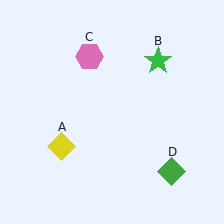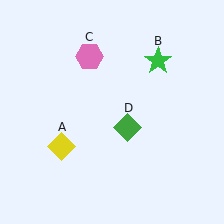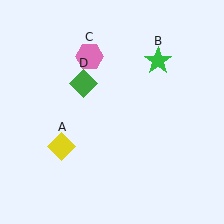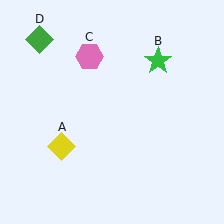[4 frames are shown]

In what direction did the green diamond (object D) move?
The green diamond (object D) moved up and to the left.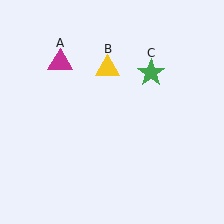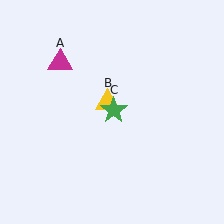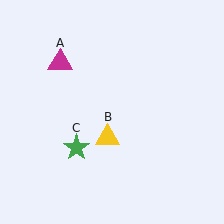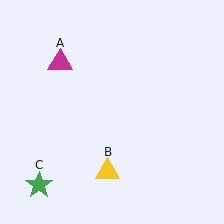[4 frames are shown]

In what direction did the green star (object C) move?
The green star (object C) moved down and to the left.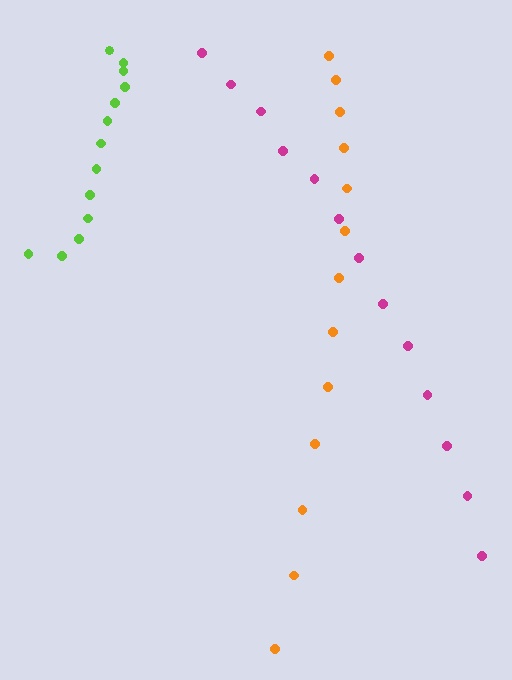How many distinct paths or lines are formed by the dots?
There are 3 distinct paths.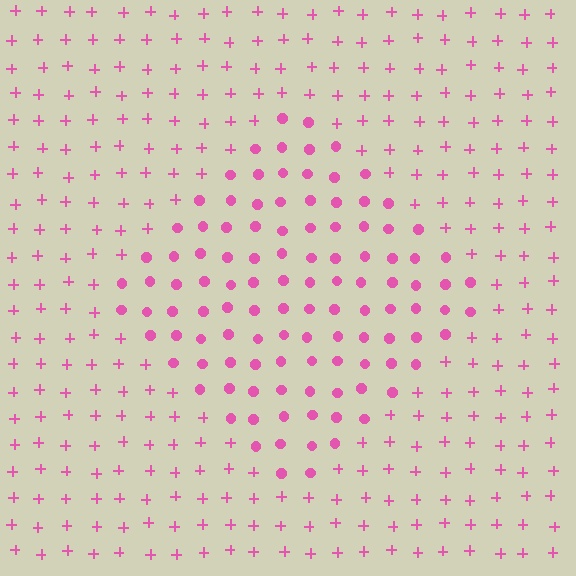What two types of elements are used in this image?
The image uses circles inside the diamond region and plus signs outside it.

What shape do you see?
I see a diamond.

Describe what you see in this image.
The image is filled with small pink elements arranged in a uniform grid. A diamond-shaped region contains circles, while the surrounding area contains plus signs. The boundary is defined purely by the change in element shape.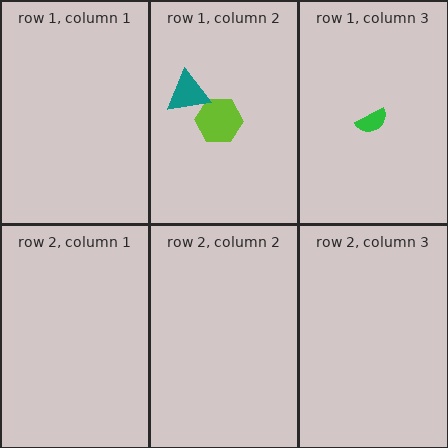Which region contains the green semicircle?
The row 1, column 3 region.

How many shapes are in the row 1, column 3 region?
1.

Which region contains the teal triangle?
The row 1, column 2 region.